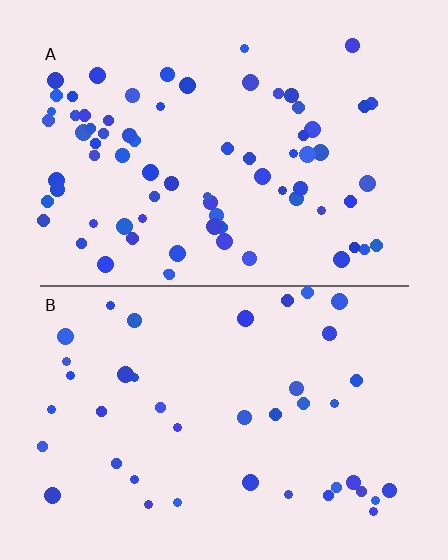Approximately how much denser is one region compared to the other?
Approximately 1.8× — region A over region B.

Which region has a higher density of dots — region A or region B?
A (the top).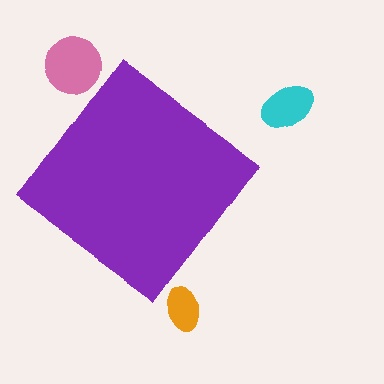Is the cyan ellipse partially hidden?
No, the cyan ellipse is fully visible.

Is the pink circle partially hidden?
No, the pink circle is fully visible.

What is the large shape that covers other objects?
A purple diamond.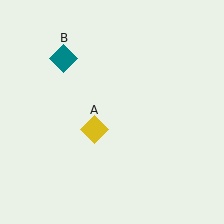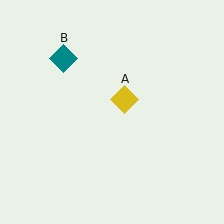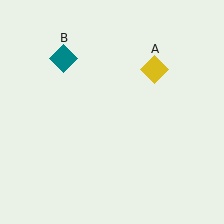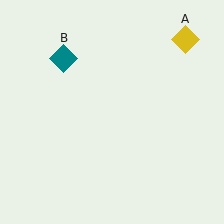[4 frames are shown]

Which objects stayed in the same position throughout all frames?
Teal diamond (object B) remained stationary.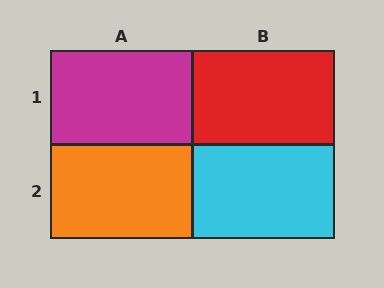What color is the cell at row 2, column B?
Cyan.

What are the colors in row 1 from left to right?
Magenta, red.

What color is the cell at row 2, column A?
Orange.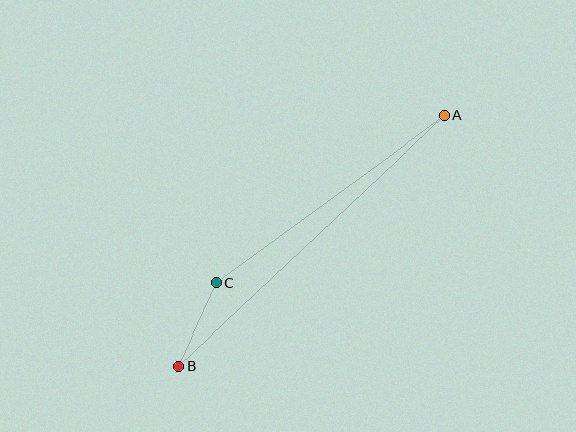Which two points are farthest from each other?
Points A and B are farthest from each other.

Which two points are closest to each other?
Points B and C are closest to each other.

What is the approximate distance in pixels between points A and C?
The distance between A and C is approximately 282 pixels.